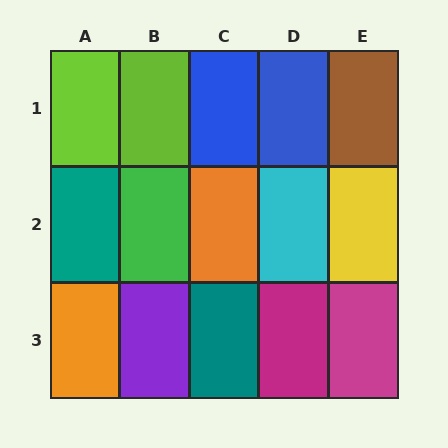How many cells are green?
1 cell is green.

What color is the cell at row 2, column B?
Green.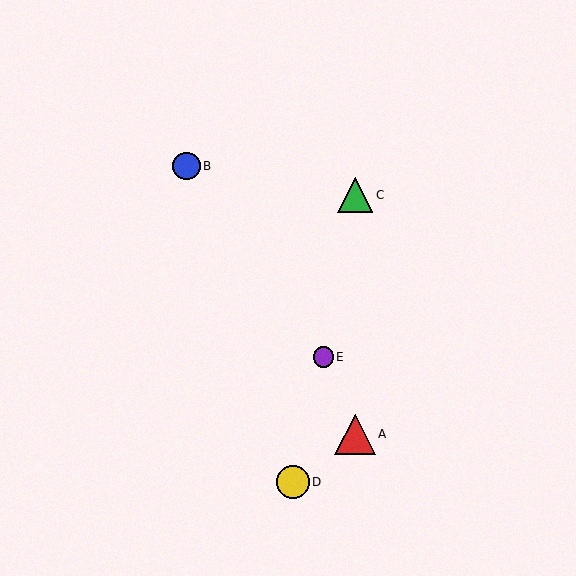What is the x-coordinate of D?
Object D is at x≈293.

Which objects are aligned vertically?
Objects A, C are aligned vertically.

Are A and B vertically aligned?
No, A is at x≈355 and B is at x≈187.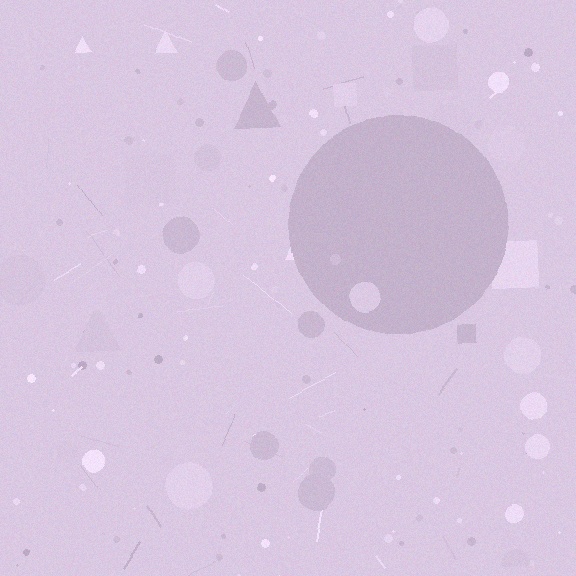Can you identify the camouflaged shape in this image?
The camouflaged shape is a circle.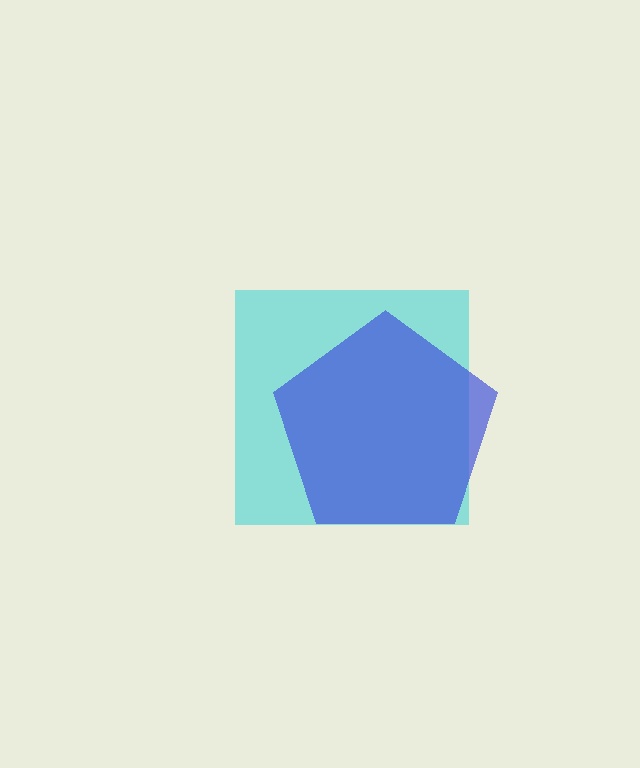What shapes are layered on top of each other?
The layered shapes are: a cyan square, a blue pentagon.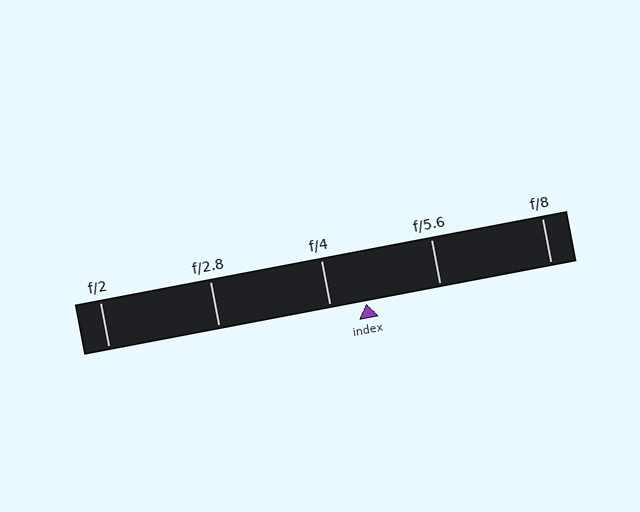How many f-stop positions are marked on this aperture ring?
There are 5 f-stop positions marked.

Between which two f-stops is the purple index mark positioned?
The index mark is between f/4 and f/5.6.